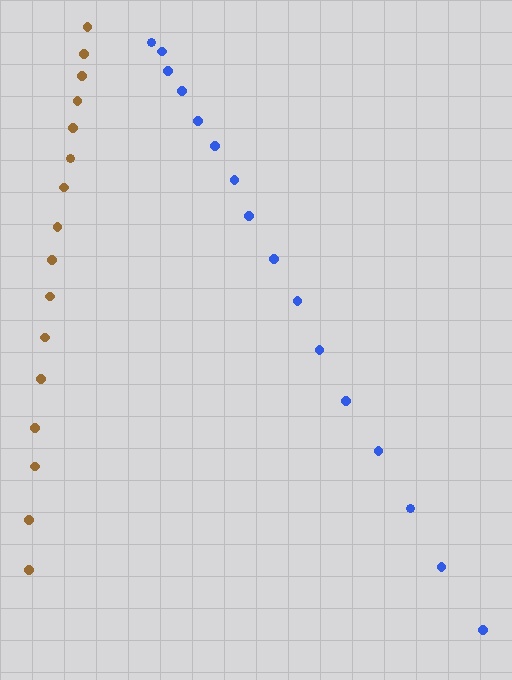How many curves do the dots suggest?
There are 2 distinct paths.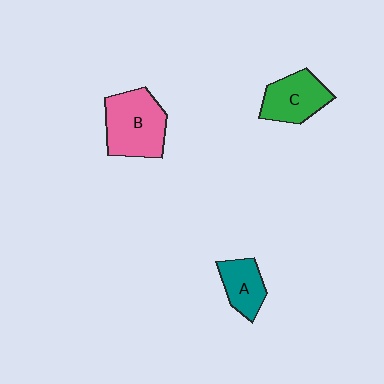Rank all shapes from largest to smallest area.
From largest to smallest: B (pink), C (green), A (teal).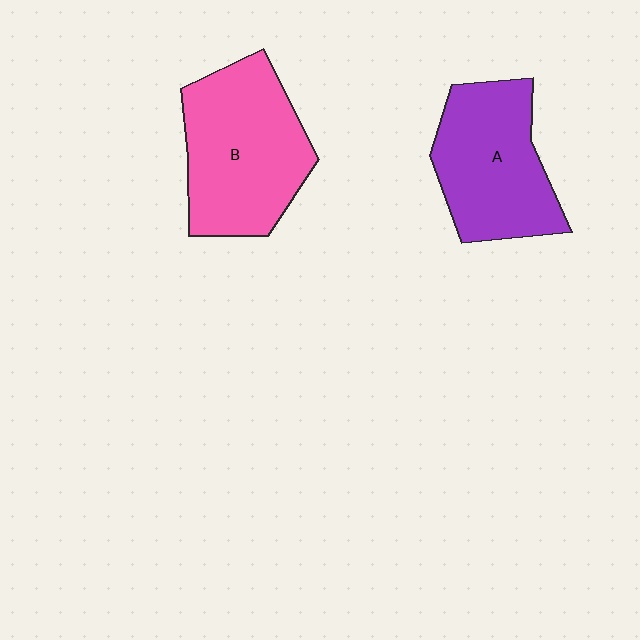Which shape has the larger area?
Shape B (pink).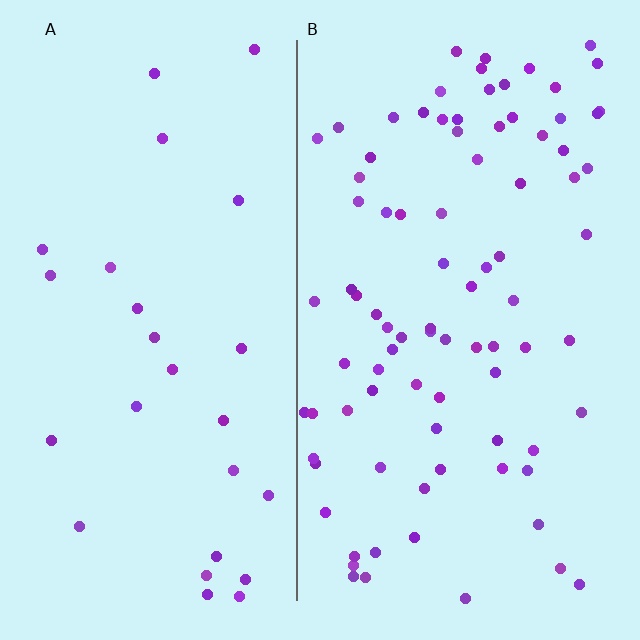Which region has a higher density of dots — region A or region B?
B (the right).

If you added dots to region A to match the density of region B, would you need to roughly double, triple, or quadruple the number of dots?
Approximately triple.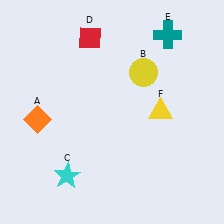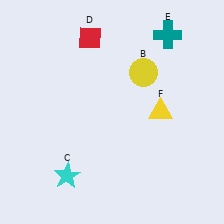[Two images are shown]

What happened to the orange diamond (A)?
The orange diamond (A) was removed in Image 2. It was in the bottom-left area of Image 1.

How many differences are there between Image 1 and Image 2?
There is 1 difference between the two images.